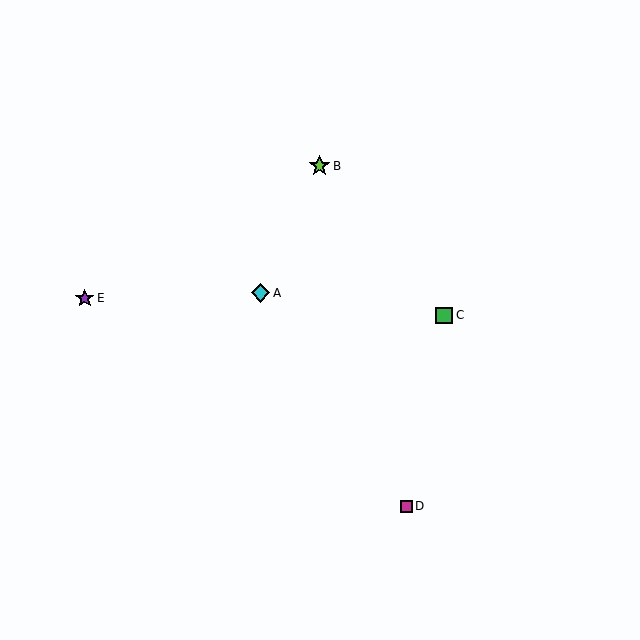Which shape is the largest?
The lime star (labeled B) is the largest.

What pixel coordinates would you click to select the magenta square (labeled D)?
Click at (406, 506) to select the magenta square D.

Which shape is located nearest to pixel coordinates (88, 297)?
The purple star (labeled E) at (85, 298) is nearest to that location.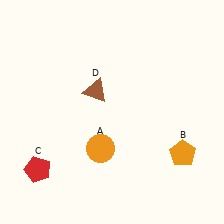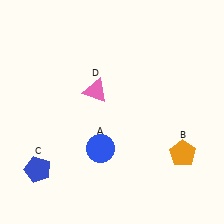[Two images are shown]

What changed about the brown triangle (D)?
In Image 1, D is brown. In Image 2, it changed to pink.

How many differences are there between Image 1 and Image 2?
There are 3 differences between the two images.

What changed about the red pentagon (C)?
In Image 1, C is red. In Image 2, it changed to blue.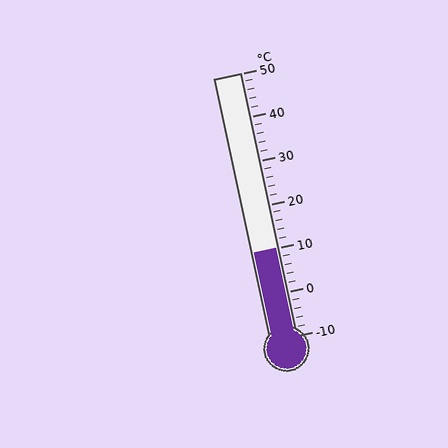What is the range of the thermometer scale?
The thermometer scale ranges from -10°C to 50°C.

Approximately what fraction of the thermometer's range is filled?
The thermometer is filled to approximately 35% of its range.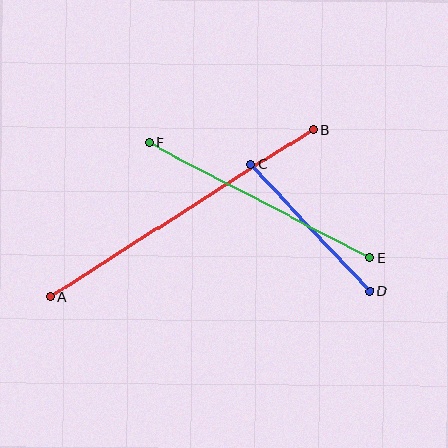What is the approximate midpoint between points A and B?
The midpoint is at approximately (182, 213) pixels.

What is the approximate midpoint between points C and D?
The midpoint is at approximately (310, 228) pixels.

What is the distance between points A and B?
The distance is approximately 311 pixels.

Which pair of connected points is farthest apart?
Points A and B are farthest apart.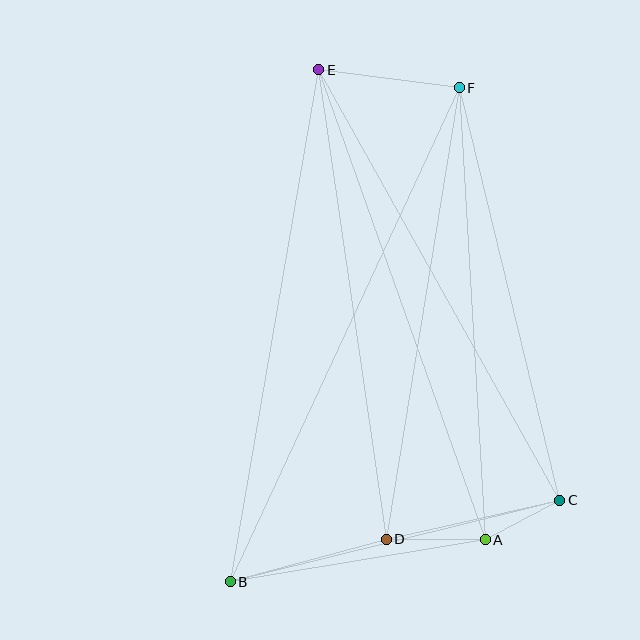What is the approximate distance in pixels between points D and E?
The distance between D and E is approximately 474 pixels.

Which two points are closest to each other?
Points A and C are closest to each other.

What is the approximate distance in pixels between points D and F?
The distance between D and F is approximately 457 pixels.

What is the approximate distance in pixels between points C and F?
The distance between C and F is approximately 425 pixels.